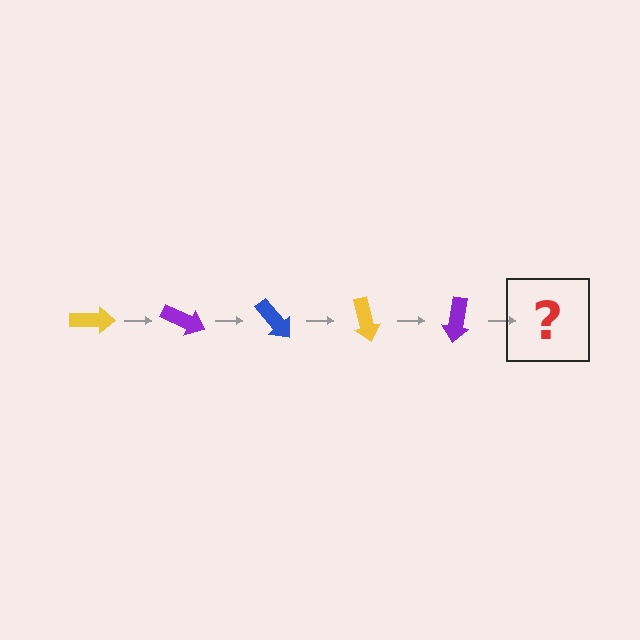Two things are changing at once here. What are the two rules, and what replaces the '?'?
The two rules are that it rotates 25 degrees each step and the color cycles through yellow, purple, and blue. The '?' should be a blue arrow, rotated 125 degrees from the start.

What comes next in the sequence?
The next element should be a blue arrow, rotated 125 degrees from the start.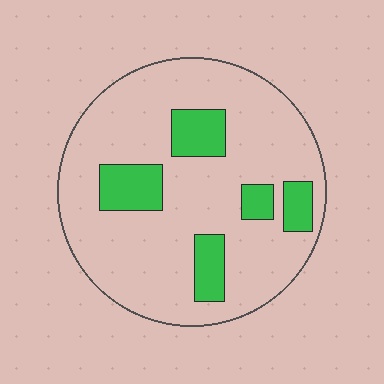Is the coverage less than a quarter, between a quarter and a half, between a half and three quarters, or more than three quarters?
Less than a quarter.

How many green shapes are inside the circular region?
5.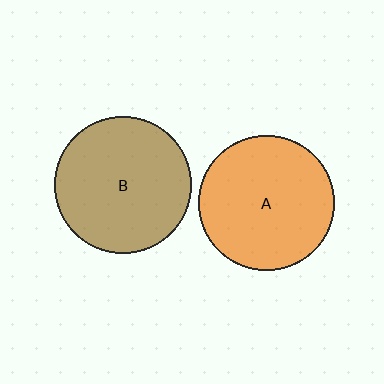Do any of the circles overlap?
No, none of the circles overlap.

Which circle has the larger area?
Circle B (brown).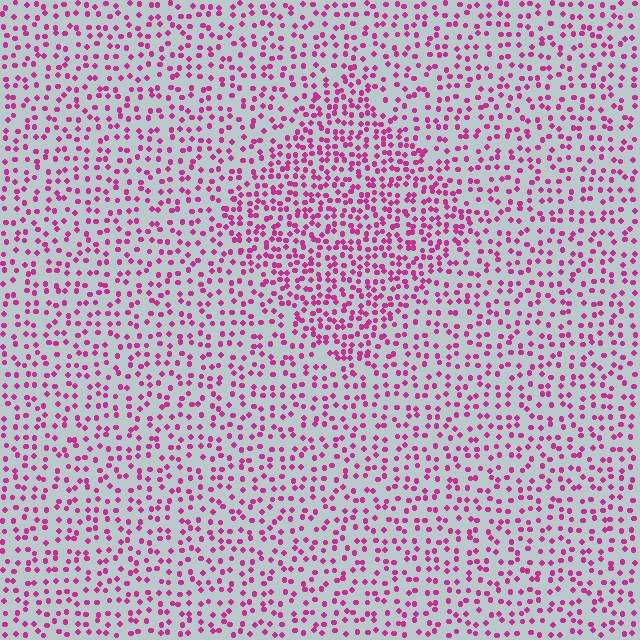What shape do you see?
I see a diamond.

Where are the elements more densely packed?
The elements are more densely packed inside the diamond boundary.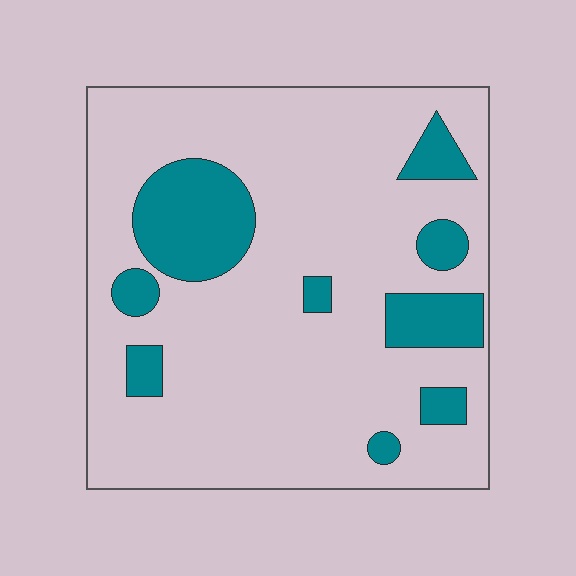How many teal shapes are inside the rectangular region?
9.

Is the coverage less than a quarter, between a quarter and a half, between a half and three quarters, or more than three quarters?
Less than a quarter.